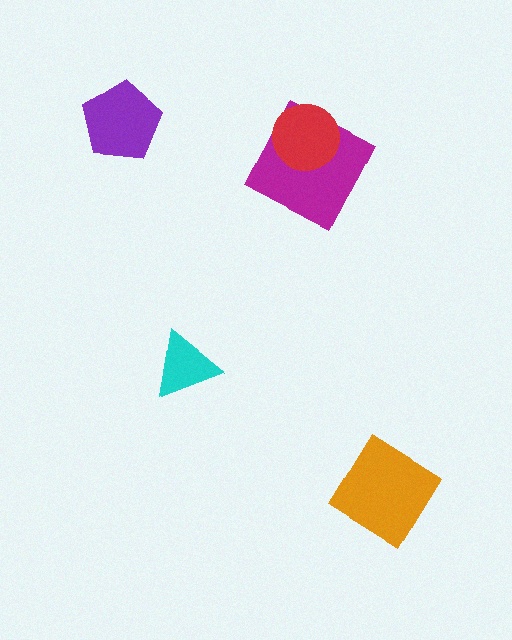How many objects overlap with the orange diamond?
0 objects overlap with the orange diamond.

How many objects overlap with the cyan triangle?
0 objects overlap with the cyan triangle.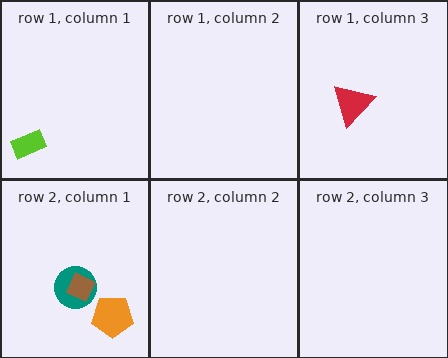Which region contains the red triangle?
The row 1, column 3 region.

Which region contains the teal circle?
The row 2, column 1 region.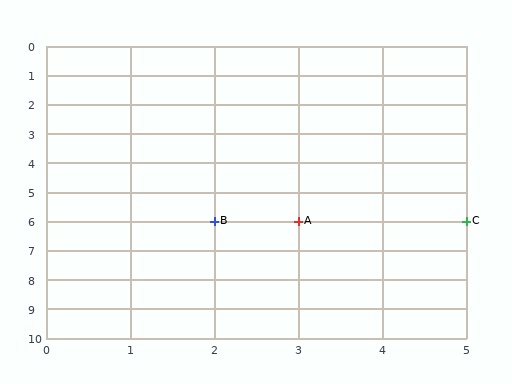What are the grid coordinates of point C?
Point C is at grid coordinates (5, 6).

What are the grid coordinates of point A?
Point A is at grid coordinates (3, 6).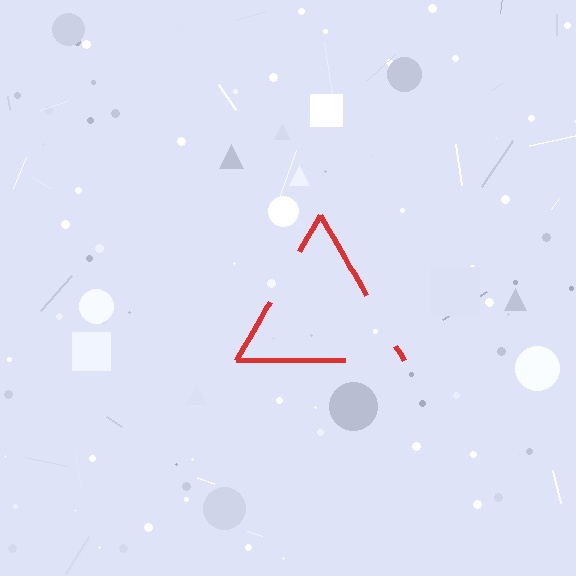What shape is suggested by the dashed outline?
The dashed outline suggests a triangle.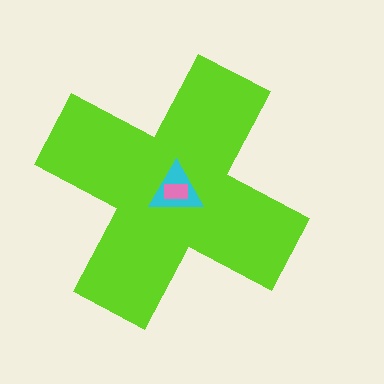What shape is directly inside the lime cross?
The cyan triangle.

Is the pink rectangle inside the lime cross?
Yes.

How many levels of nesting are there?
3.